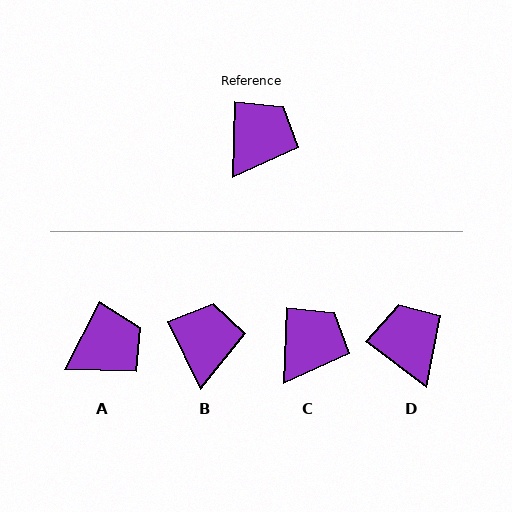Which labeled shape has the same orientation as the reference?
C.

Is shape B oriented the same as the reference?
No, it is off by about 27 degrees.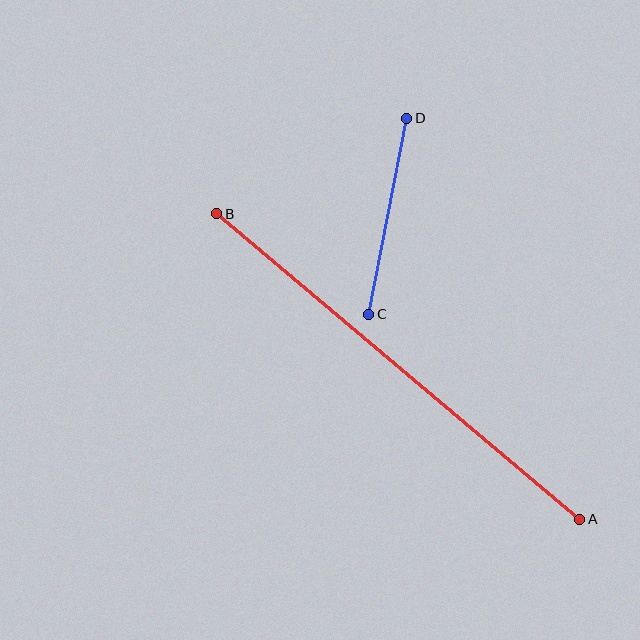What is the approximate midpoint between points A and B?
The midpoint is at approximately (398, 366) pixels.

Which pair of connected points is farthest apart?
Points A and B are farthest apart.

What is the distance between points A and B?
The distance is approximately 475 pixels.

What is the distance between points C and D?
The distance is approximately 200 pixels.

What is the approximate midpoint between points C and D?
The midpoint is at approximately (388, 216) pixels.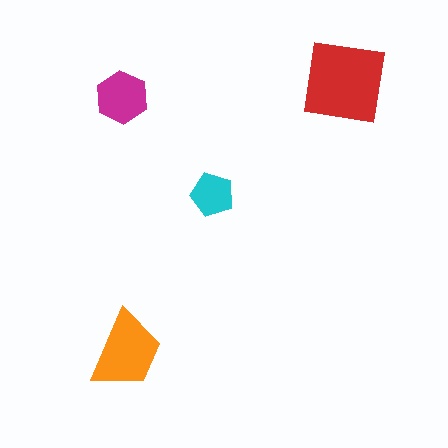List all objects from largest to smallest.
The red square, the orange trapezoid, the magenta hexagon, the cyan pentagon.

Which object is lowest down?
The orange trapezoid is bottommost.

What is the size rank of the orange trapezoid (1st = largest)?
2nd.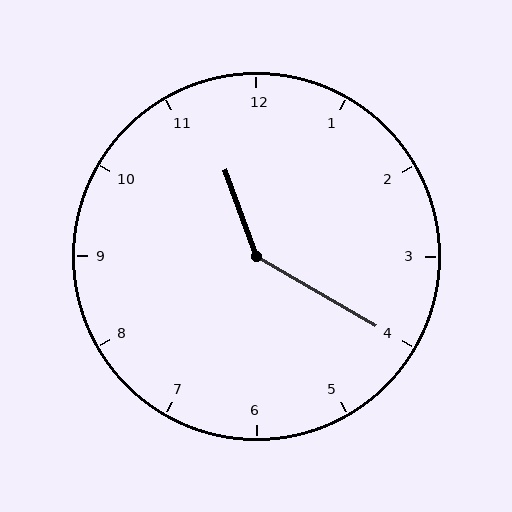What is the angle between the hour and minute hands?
Approximately 140 degrees.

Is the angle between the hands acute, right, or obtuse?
It is obtuse.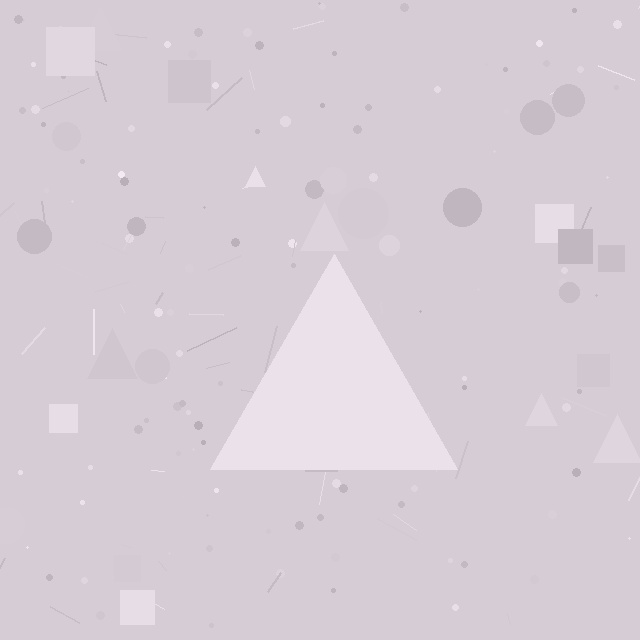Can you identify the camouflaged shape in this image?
The camouflaged shape is a triangle.